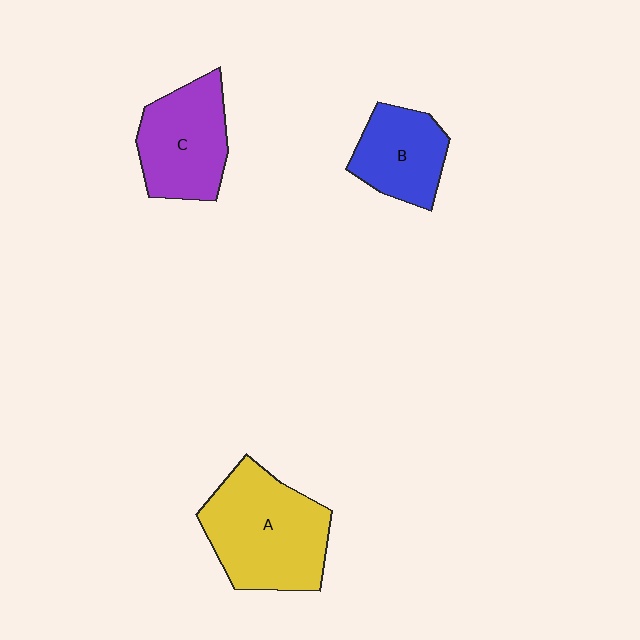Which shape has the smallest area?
Shape B (blue).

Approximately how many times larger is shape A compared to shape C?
Approximately 1.3 times.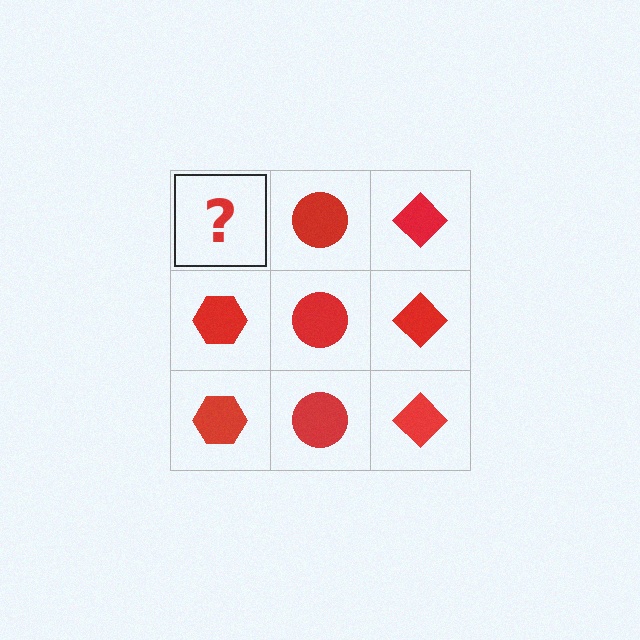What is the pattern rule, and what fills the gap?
The rule is that each column has a consistent shape. The gap should be filled with a red hexagon.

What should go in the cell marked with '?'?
The missing cell should contain a red hexagon.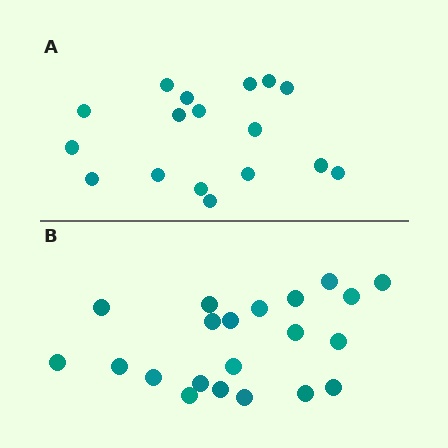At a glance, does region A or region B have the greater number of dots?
Region B (the bottom region) has more dots.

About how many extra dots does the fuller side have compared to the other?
Region B has about 4 more dots than region A.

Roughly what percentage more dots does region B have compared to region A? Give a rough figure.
About 25% more.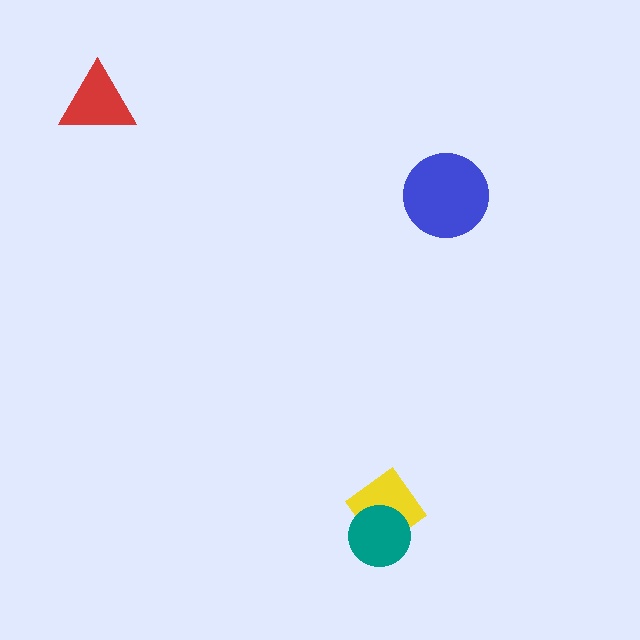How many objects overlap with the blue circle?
0 objects overlap with the blue circle.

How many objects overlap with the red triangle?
0 objects overlap with the red triangle.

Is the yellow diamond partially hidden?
Yes, it is partially covered by another shape.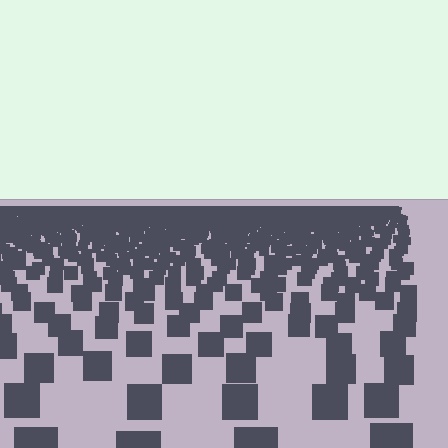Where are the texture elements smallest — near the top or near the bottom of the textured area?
Near the top.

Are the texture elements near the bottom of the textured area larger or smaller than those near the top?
Larger. Near the bottom, elements are closer to the viewer and appear at a bigger on-screen size.